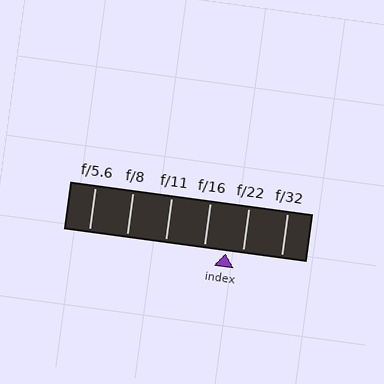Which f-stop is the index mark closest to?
The index mark is closest to f/22.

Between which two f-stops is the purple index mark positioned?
The index mark is between f/16 and f/22.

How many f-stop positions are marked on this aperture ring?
There are 6 f-stop positions marked.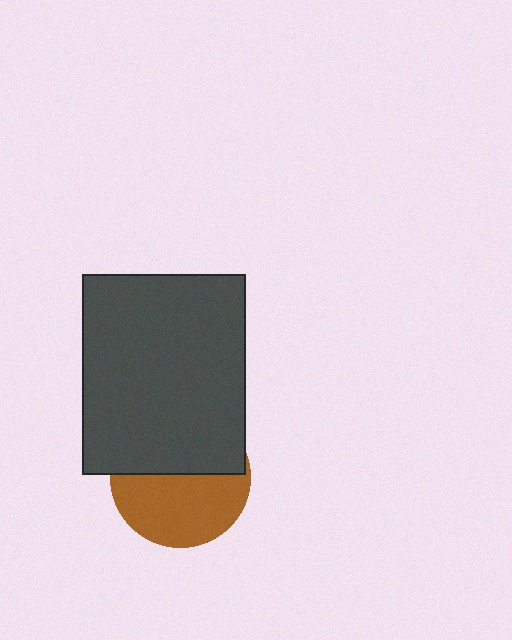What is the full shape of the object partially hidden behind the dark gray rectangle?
The partially hidden object is a brown circle.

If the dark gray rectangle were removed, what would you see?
You would see the complete brown circle.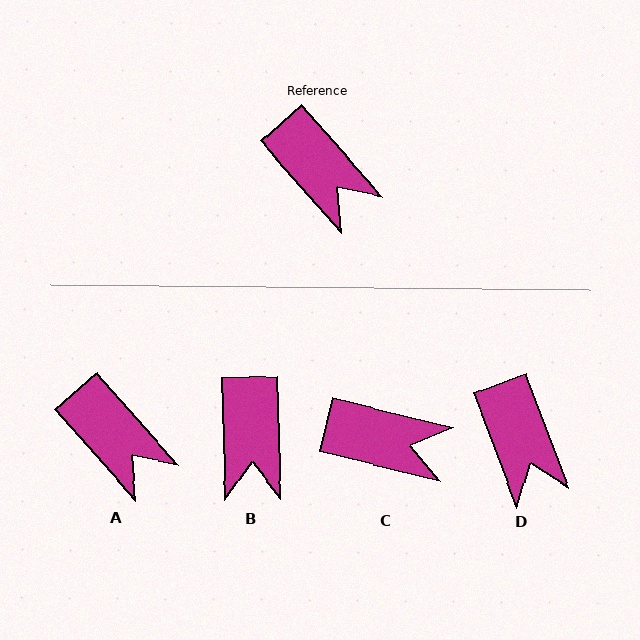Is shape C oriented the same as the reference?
No, it is off by about 35 degrees.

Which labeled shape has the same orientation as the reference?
A.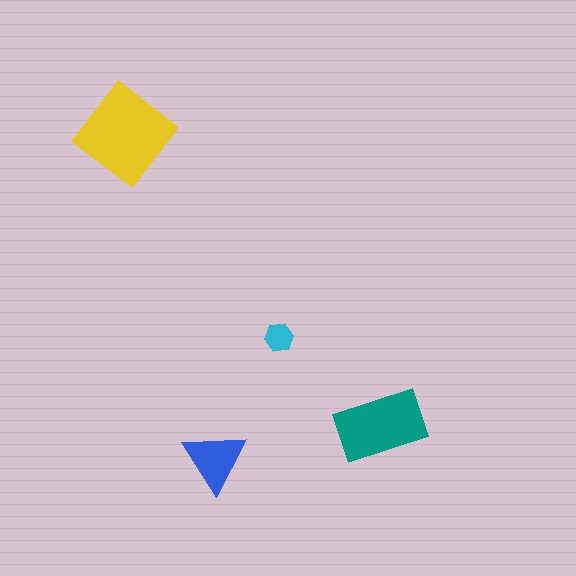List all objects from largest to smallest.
The yellow diamond, the teal rectangle, the blue triangle, the cyan hexagon.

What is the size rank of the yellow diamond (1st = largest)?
1st.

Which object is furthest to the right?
The teal rectangle is rightmost.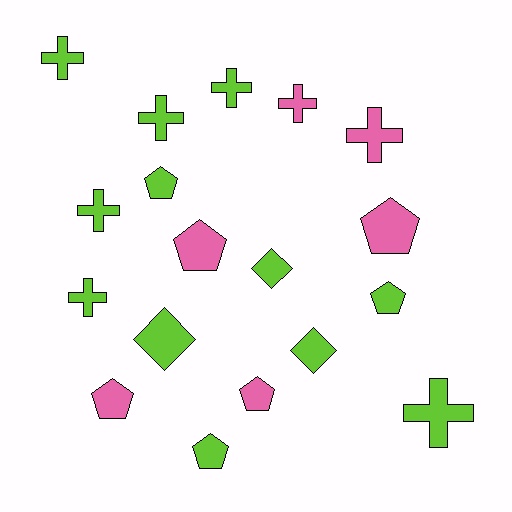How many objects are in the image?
There are 18 objects.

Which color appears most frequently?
Lime, with 12 objects.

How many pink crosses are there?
There are 2 pink crosses.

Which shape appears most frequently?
Cross, with 8 objects.